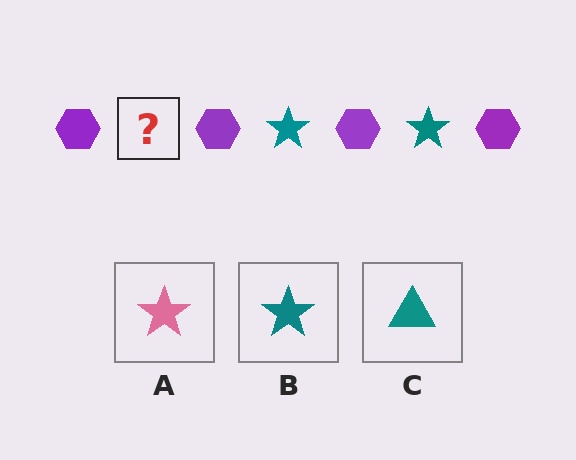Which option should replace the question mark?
Option B.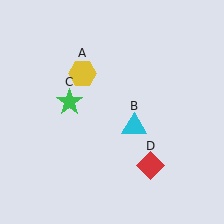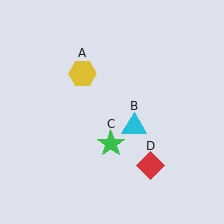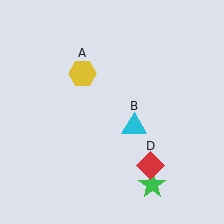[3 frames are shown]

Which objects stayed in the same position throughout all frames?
Yellow hexagon (object A) and cyan triangle (object B) and red diamond (object D) remained stationary.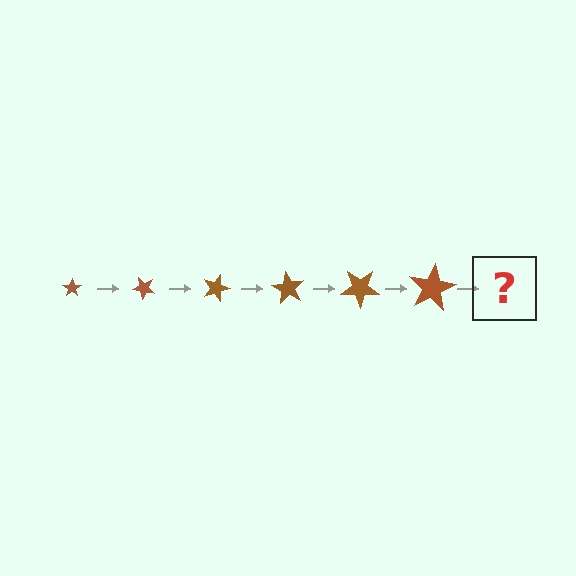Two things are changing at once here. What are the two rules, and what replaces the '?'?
The two rules are that the star grows larger each step and it rotates 45 degrees each step. The '?' should be a star, larger than the previous one and rotated 270 degrees from the start.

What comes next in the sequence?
The next element should be a star, larger than the previous one and rotated 270 degrees from the start.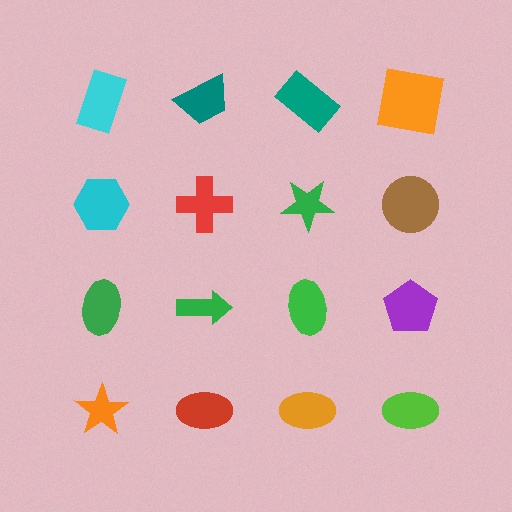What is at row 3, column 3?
A green ellipse.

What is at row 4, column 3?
An orange ellipse.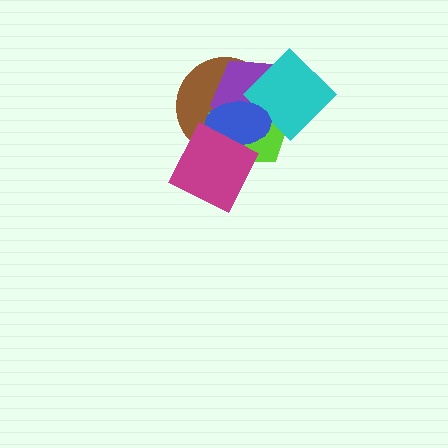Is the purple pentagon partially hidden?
Yes, it is partially covered by another shape.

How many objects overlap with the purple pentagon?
4 objects overlap with the purple pentagon.